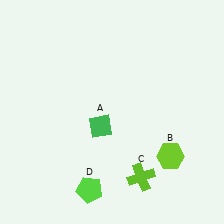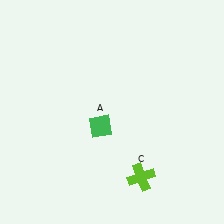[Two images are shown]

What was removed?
The lime hexagon (B), the lime pentagon (D) were removed in Image 2.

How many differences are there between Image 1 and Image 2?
There are 2 differences between the two images.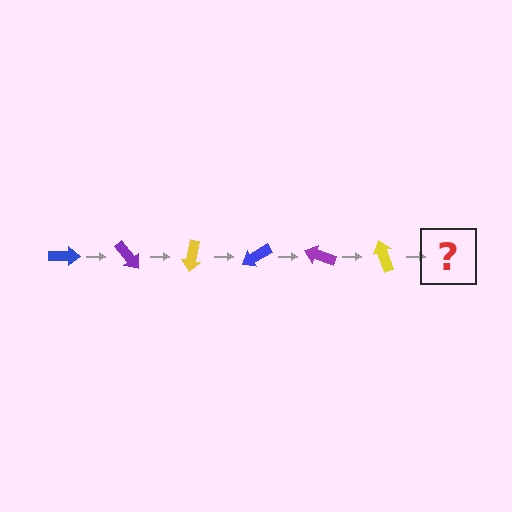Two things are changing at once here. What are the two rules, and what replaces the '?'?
The two rules are that it rotates 50 degrees each step and the color cycles through blue, purple, and yellow. The '?' should be a blue arrow, rotated 300 degrees from the start.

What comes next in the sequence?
The next element should be a blue arrow, rotated 300 degrees from the start.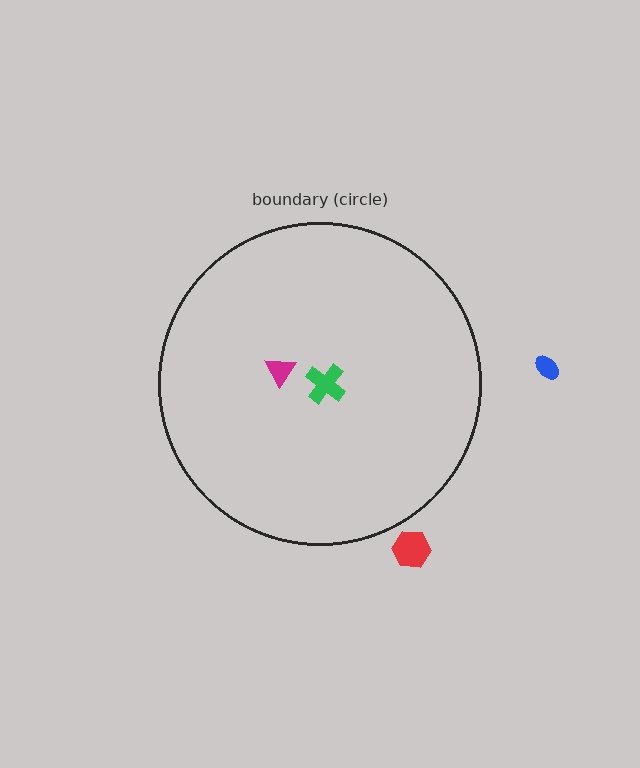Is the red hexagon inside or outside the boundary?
Outside.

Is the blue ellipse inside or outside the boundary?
Outside.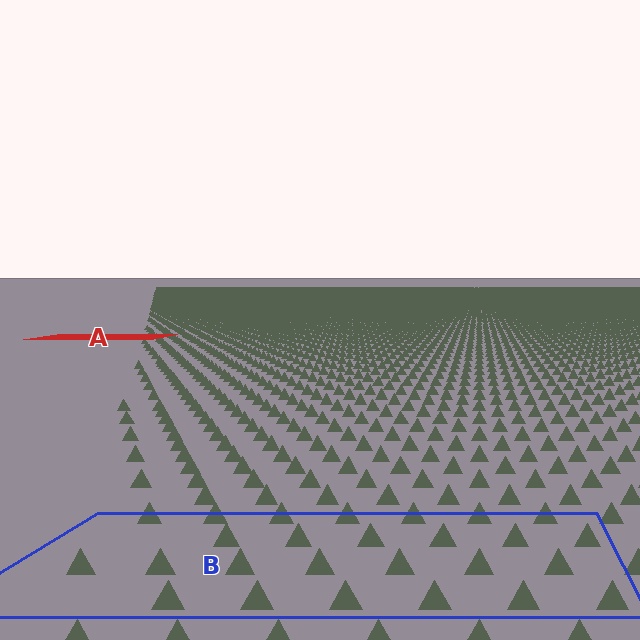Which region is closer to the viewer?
Region B is closer. The texture elements there are larger and more spread out.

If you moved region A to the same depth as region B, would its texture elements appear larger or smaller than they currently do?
They would appear larger. At a closer depth, the same texture elements are projected at a bigger on-screen size.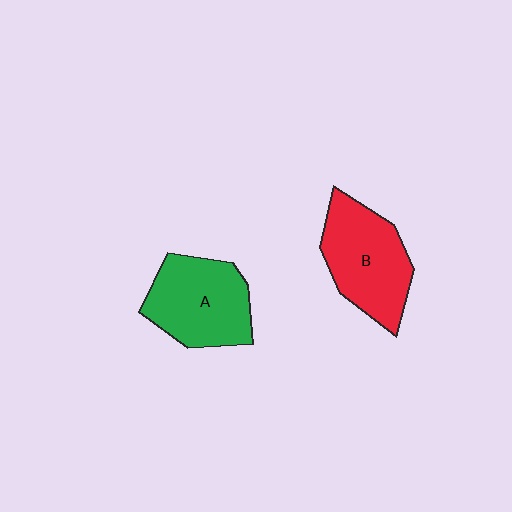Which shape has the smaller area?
Shape A (green).